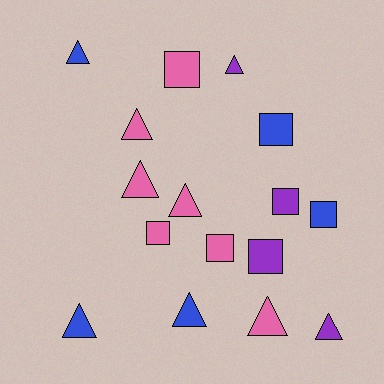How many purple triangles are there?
There are 2 purple triangles.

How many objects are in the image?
There are 16 objects.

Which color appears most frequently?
Pink, with 7 objects.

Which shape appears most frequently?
Triangle, with 9 objects.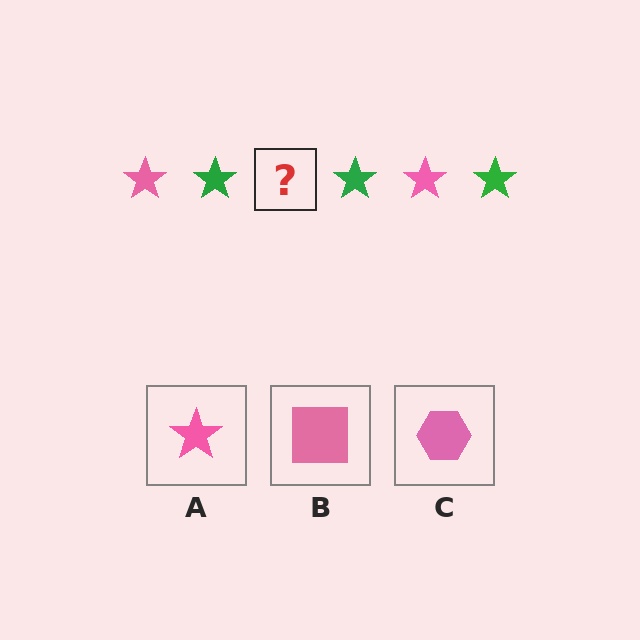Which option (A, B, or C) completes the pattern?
A.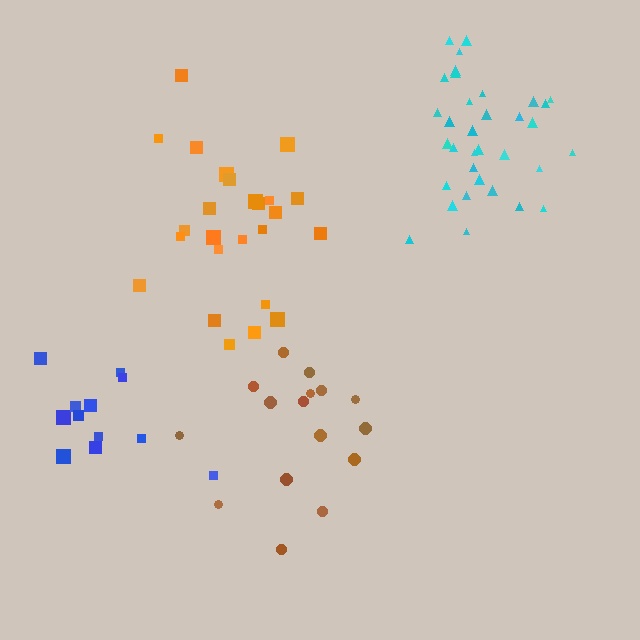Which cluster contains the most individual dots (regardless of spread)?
Cyan (34).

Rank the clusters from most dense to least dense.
cyan, blue, orange, brown.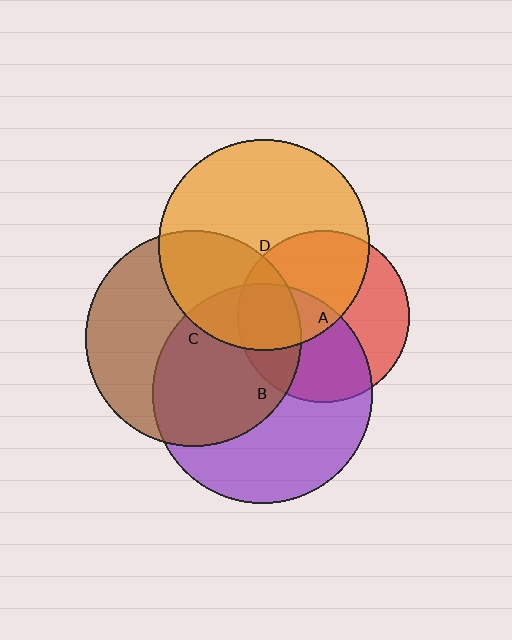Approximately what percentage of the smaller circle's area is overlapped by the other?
Approximately 50%.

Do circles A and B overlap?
Yes.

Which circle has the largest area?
Circle B (purple).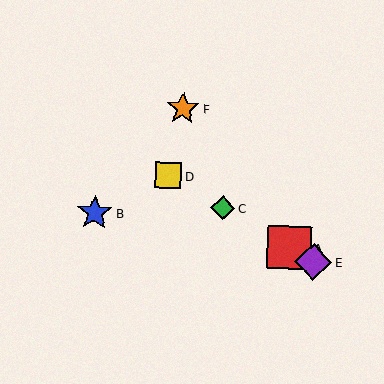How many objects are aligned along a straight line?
4 objects (A, C, D, E) are aligned along a straight line.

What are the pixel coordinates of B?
Object B is at (95, 213).